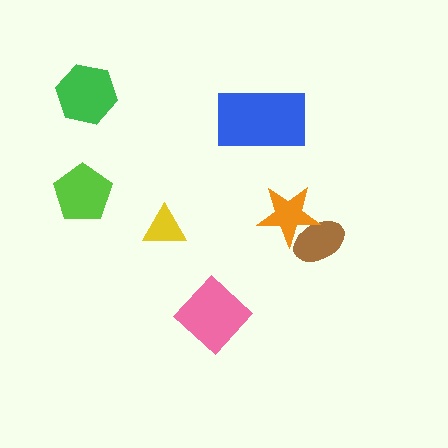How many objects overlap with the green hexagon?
0 objects overlap with the green hexagon.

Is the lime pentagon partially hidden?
No, no other shape covers it.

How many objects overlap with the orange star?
1 object overlaps with the orange star.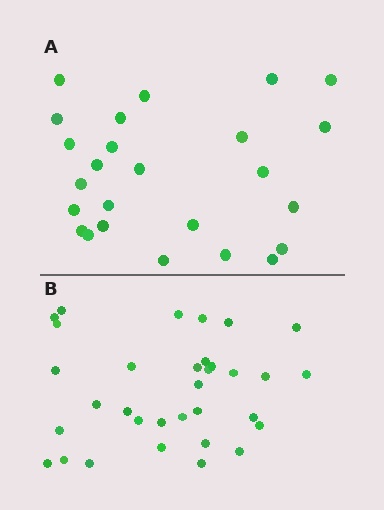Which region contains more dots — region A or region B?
Region B (the bottom region) has more dots.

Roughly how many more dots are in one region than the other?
Region B has roughly 8 or so more dots than region A.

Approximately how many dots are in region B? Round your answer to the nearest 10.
About 30 dots. (The exact count is 33, which rounds to 30.)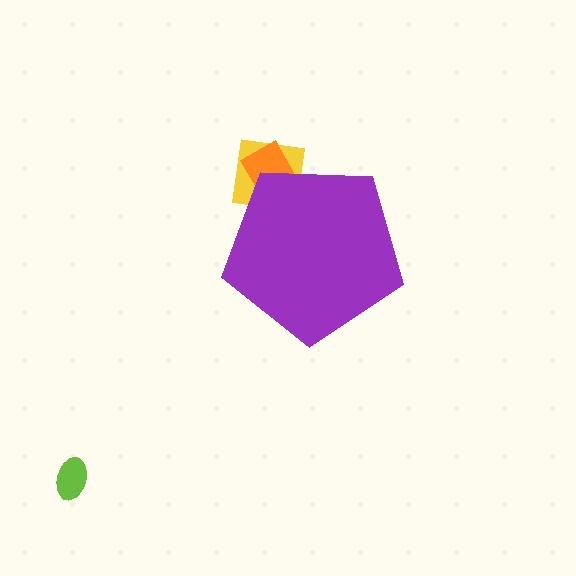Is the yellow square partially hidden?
Yes, the yellow square is partially hidden behind the purple pentagon.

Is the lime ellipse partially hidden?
No, the lime ellipse is fully visible.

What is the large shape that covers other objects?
A purple pentagon.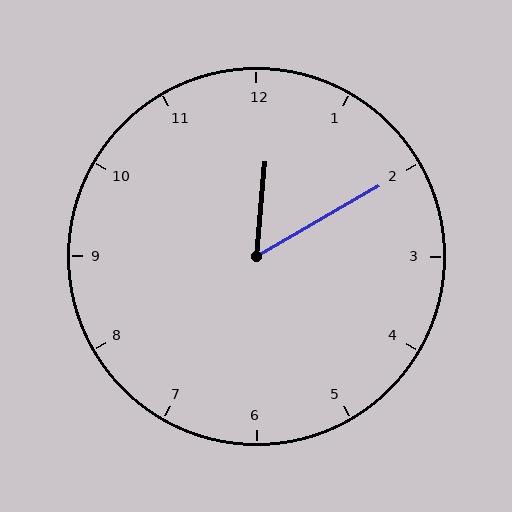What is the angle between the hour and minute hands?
Approximately 55 degrees.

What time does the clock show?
12:10.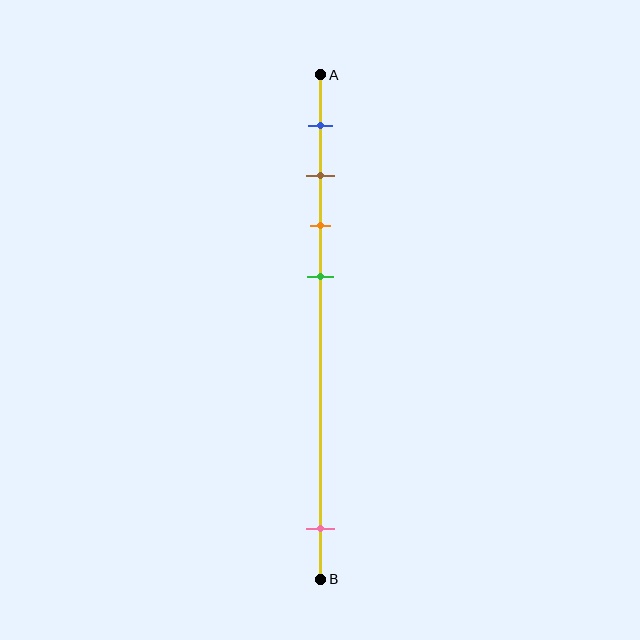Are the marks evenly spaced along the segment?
No, the marks are not evenly spaced.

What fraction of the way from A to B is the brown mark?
The brown mark is approximately 20% (0.2) of the way from A to B.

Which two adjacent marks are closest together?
The brown and orange marks are the closest adjacent pair.